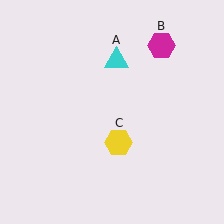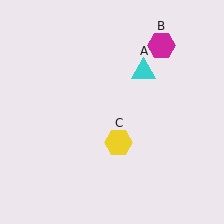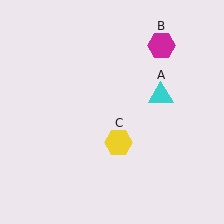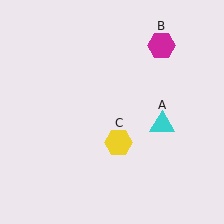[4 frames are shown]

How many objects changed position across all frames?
1 object changed position: cyan triangle (object A).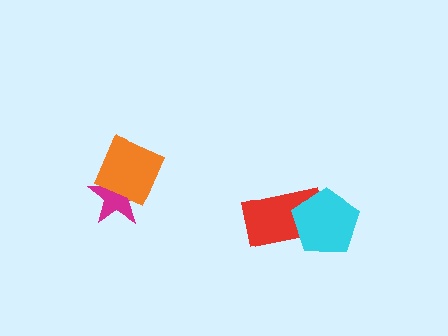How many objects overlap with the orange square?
1 object overlaps with the orange square.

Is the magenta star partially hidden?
Yes, it is partially covered by another shape.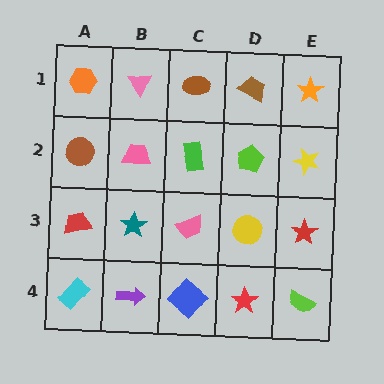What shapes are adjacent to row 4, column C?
A pink trapezoid (row 3, column C), a purple arrow (row 4, column B), a red star (row 4, column D).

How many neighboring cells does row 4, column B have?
3.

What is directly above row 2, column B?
A pink triangle.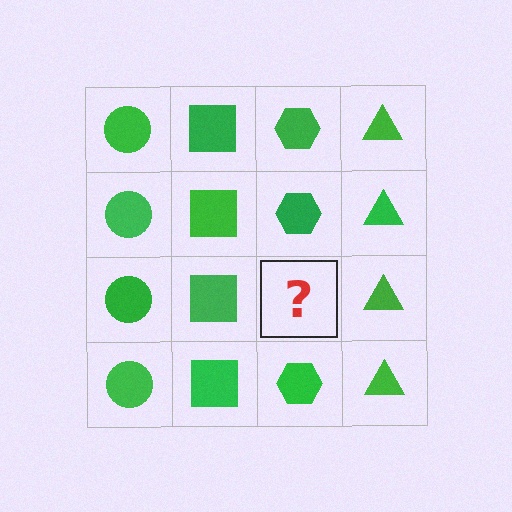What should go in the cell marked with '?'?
The missing cell should contain a green hexagon.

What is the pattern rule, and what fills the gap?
The rule is that each column has a consistent shape. The gap should be filled with a green hexagon.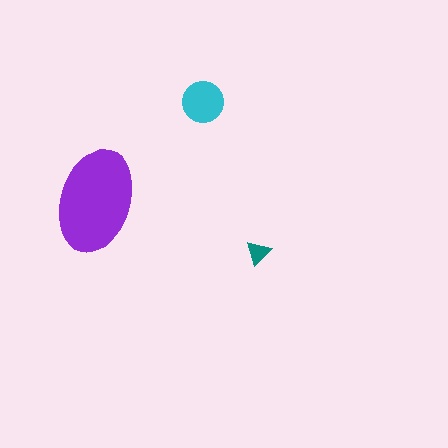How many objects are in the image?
There are 3 objects in the image.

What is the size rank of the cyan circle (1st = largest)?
2nd.